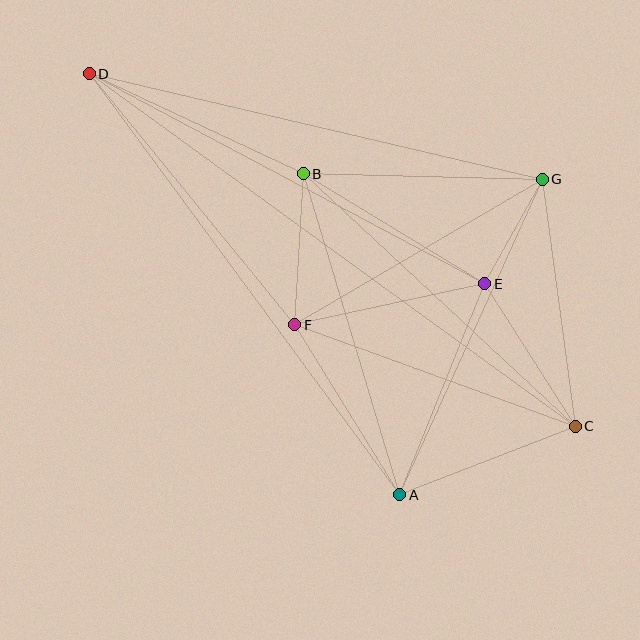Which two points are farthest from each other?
Points C and D are farthest from each other.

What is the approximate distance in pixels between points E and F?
The distance between E and F is approximately 194 pixels.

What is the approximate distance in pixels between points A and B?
The distance between A and B is approximately 335 pixels.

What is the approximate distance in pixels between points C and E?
The distance between C and E is approximately 169 pixels.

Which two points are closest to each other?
Points E and G are closest to each other.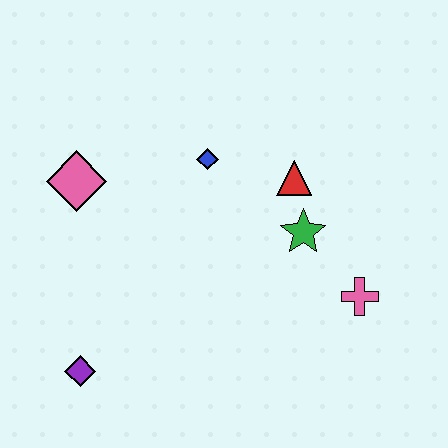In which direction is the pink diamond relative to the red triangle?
The pink diamond is to the left of the red triangle.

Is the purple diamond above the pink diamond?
No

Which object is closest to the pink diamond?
The blue diamond is closest to the pink diamond.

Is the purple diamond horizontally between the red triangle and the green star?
No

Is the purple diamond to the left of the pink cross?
Yes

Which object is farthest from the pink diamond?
The pink cross is farthest from the pink diamond.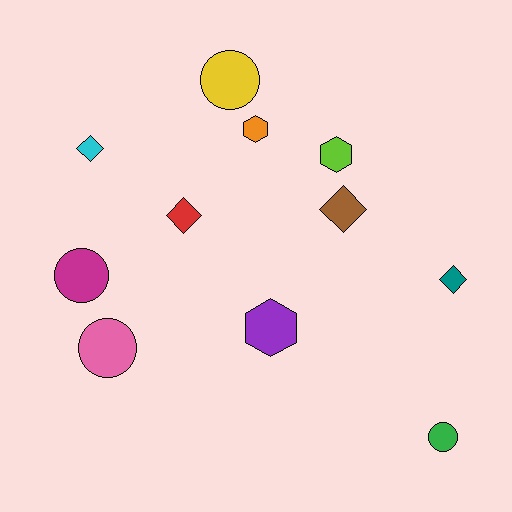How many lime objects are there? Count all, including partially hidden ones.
There is 1 lime object.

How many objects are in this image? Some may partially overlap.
There are 11 objects.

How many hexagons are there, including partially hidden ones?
There are 3 hexagons.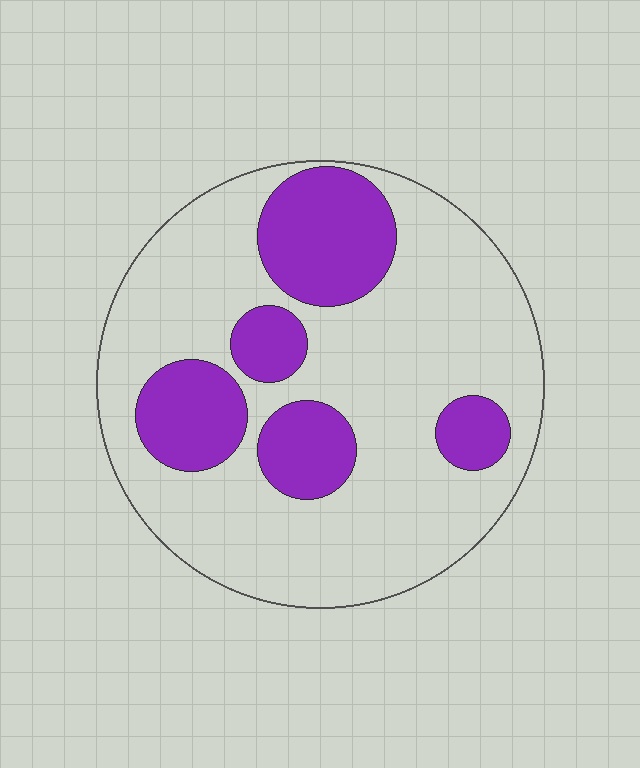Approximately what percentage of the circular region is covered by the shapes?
Approximately 25%.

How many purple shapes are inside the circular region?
5.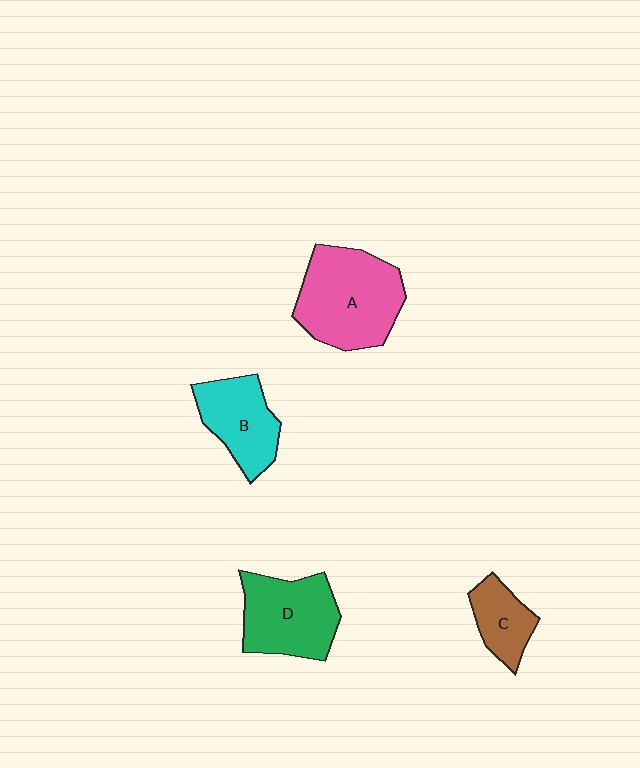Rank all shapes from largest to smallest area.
From largest to smallest: A (pink), D (green), B (cyan), C (brown).